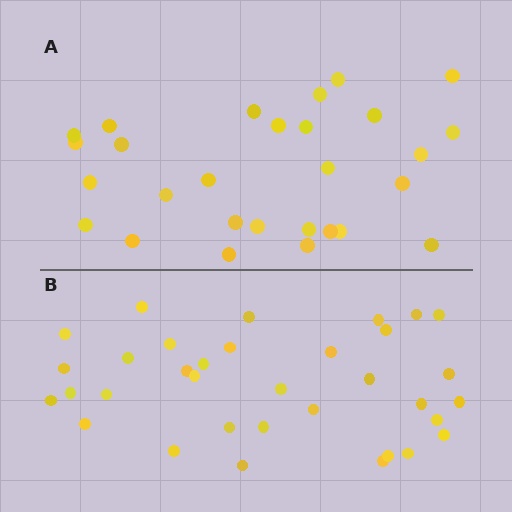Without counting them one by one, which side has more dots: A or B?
Region B (the bottom region) has more dots.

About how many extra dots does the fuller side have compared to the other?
Region B has about 6 more dots than region A.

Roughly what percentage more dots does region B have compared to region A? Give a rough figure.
About 20% more.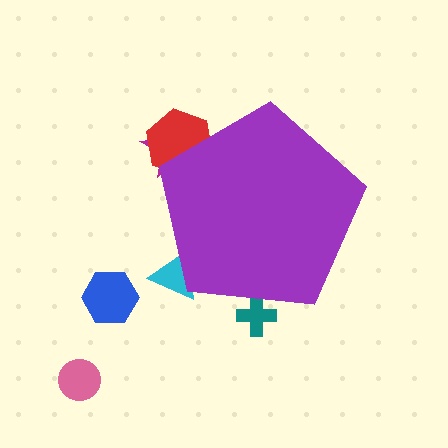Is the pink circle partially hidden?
No, the pink circle is fully visible.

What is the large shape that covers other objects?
A purple pentagon.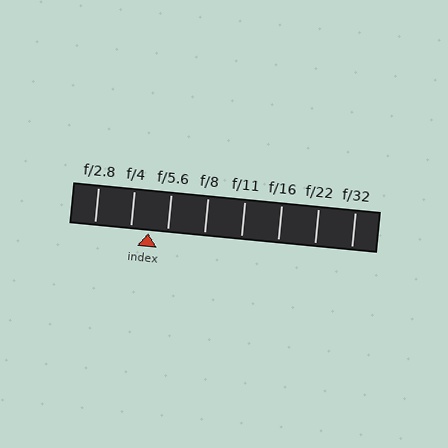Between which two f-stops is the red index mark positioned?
The index mark is between f/4 and f/5.6.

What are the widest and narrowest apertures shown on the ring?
The widest aperture shown is f/2.8 and the narrowest is f/32.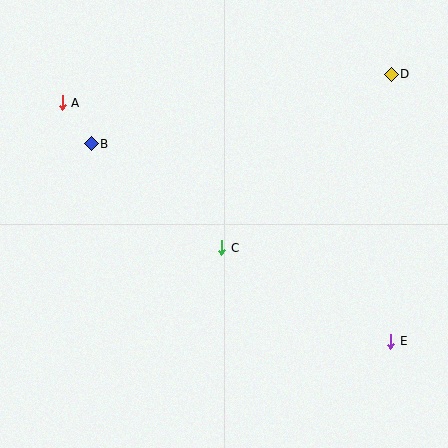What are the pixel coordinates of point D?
Point D is at (391, 74).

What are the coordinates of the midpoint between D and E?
The midpoint between D and E is at (391, 208).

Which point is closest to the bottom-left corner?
Point C is closest to the bottom-left corner.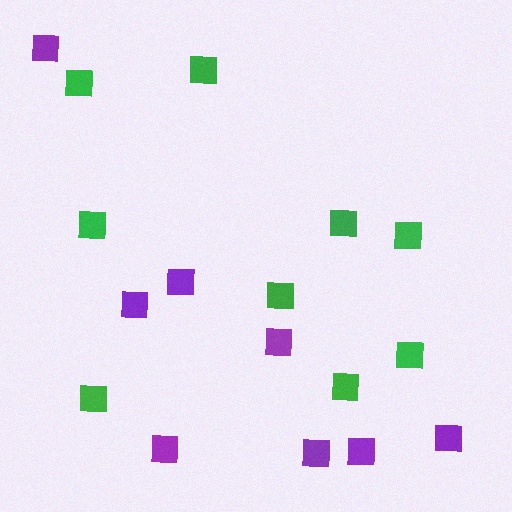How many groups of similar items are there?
There are 2 groups: one group of green squares (9) and one group of purple squares (8).